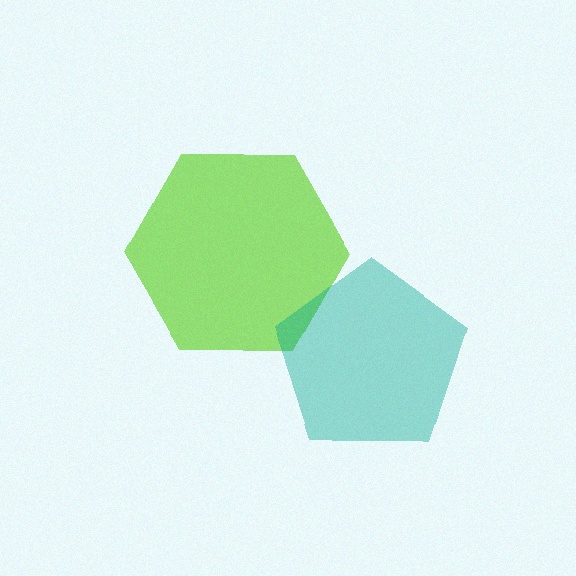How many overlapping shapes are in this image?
There are 2 overlapping shapes in the image.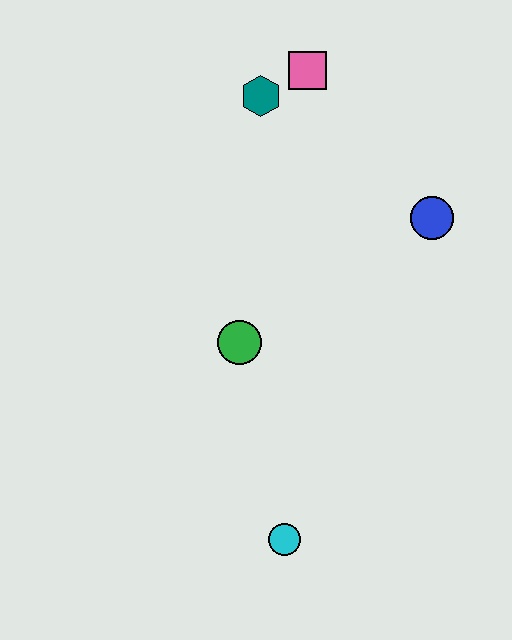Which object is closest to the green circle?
The cyan circle is closest to the green circle.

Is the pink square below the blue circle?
No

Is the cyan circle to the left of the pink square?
Yes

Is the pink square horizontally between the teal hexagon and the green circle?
No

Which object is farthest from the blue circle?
The cyan circle is farthest from the blue circle.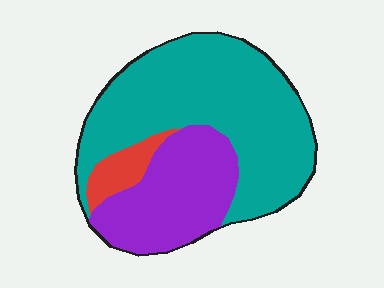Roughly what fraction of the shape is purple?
Purple takes up about one third (1/3) of the shape.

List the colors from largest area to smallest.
From largest to smallest: teal, purple, red.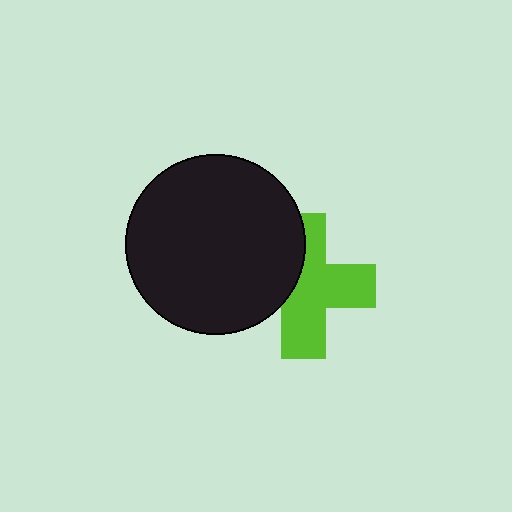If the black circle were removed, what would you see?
You would see the complete lime cross.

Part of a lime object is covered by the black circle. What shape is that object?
It is a cross.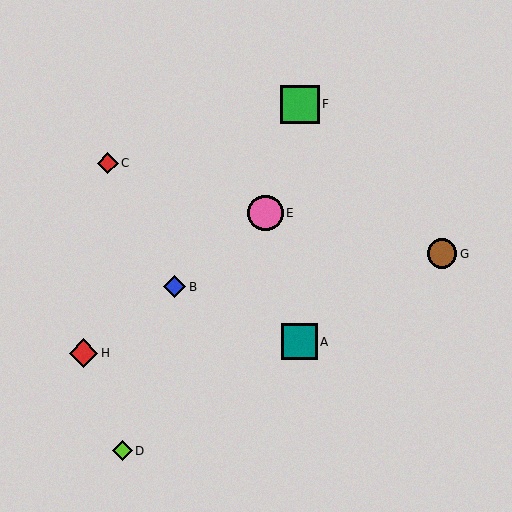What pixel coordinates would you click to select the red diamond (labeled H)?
Click at (84, 353) to select the red diamond H.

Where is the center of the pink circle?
The center of the pink circle is at (266, 213).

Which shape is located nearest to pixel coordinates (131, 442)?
The lime diamond (labeled D) at (122, 451) is nearest to that location.